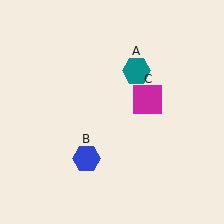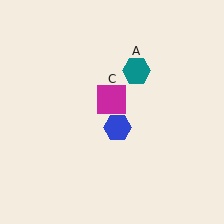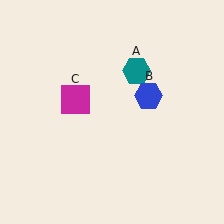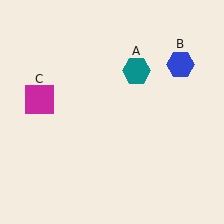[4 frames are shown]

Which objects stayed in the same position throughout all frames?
Teal hexagon (object A) remained stationary.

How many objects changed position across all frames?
2 objects changed position: blue hexagon (object B), magenta square (object C).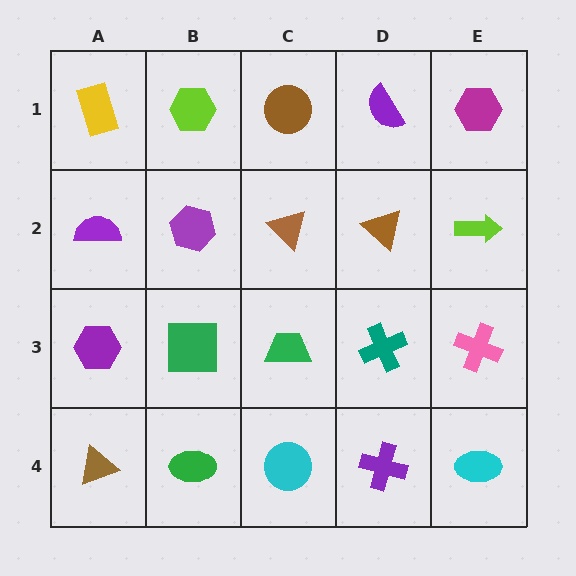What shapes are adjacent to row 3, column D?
A brown triangle (row 2, column D), a purple cross (row 4, column D), a green trapezoid (row 3, column C), a pink cross (row 3, column E).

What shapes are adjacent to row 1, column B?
A purple hexagon (row 2, column B), a yellow rectangle (row 1, column A), a brown circle (row 1, column C).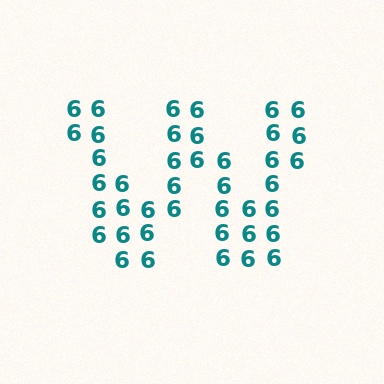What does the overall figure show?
The overall figure shows the letter W.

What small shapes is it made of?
It is made of small digit 6's.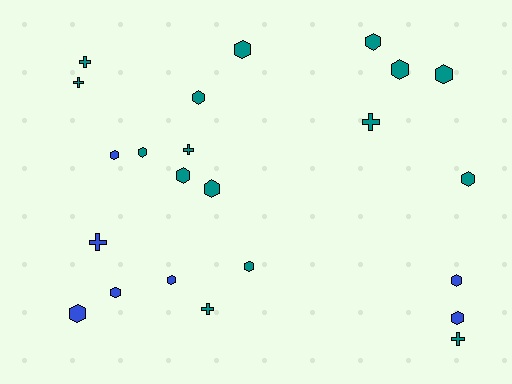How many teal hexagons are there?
There are 10 teal hexagons.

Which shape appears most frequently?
Hexagon, with 16 objects.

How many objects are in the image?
There are 23 objects.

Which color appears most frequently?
Teal, with 16 objects.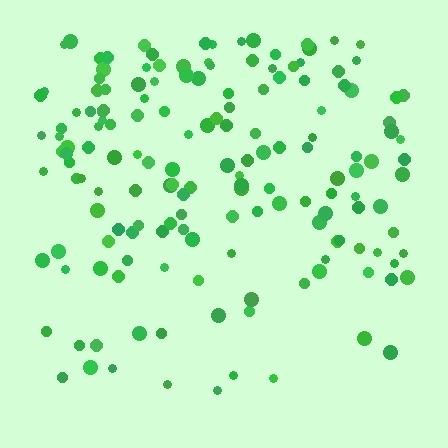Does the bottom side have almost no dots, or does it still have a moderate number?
Still a moderate number, just noticeably fewer than the top.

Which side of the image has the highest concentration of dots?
The top.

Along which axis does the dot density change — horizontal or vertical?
Vertical.